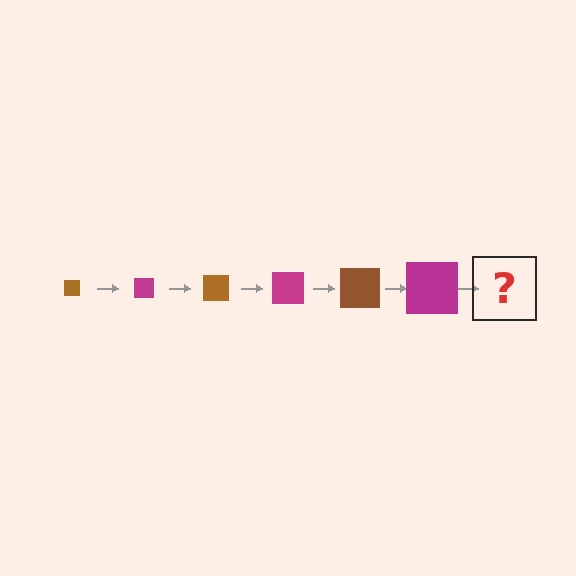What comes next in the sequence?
The next element should be a brown square, larger than the previous one.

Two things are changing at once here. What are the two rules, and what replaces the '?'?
The two rules are that the square grows larger each step and the color cycles through brown and magenta. The '?' should be a brown square, larger than the previous one.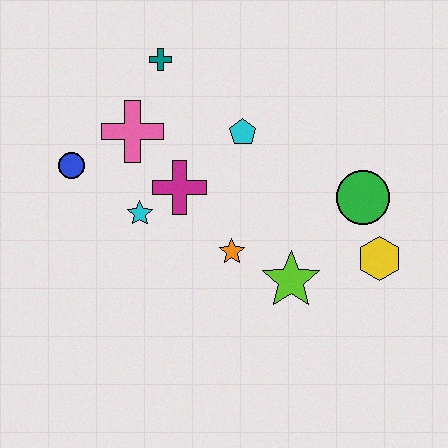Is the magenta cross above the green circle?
Yes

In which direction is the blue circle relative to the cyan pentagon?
The blue circle is to the left of the cyan pentagon.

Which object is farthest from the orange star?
The teal cross is farthest from the orange star.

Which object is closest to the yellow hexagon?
The green circle is closest to the yellow hexagon.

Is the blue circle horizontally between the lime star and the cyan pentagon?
No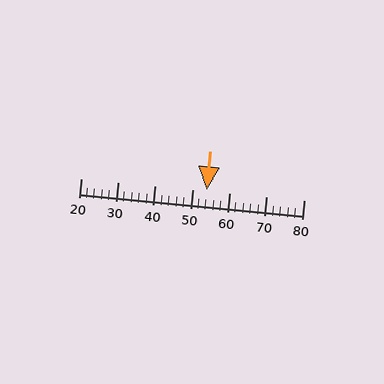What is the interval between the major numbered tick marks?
The major tick marks are spaced 10 units apart.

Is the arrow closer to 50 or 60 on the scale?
The arrow is closer to 50.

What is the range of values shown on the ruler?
The ruler shows values from 20 to 80.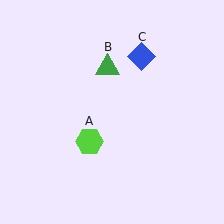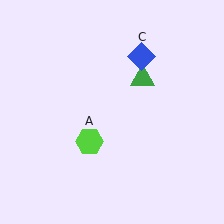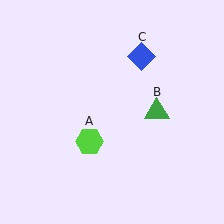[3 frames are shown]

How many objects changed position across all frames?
1 object changed position: green triangle (object B).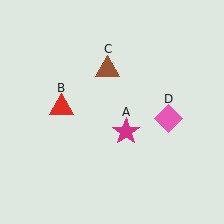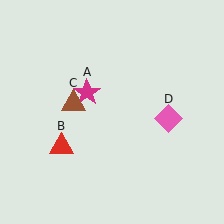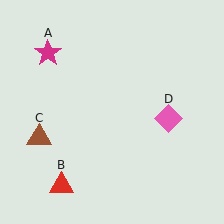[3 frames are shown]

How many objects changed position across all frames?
3 objects changed position: magenta star (object A), red triangle (object B), brown triangle (object C).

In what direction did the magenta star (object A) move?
The magenta star (object A) moved up and to the left.